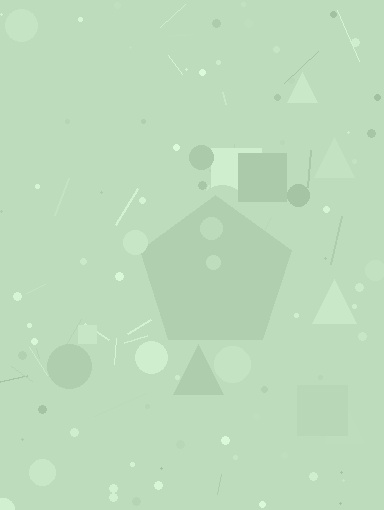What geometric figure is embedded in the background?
A pentagon is embedded in the background.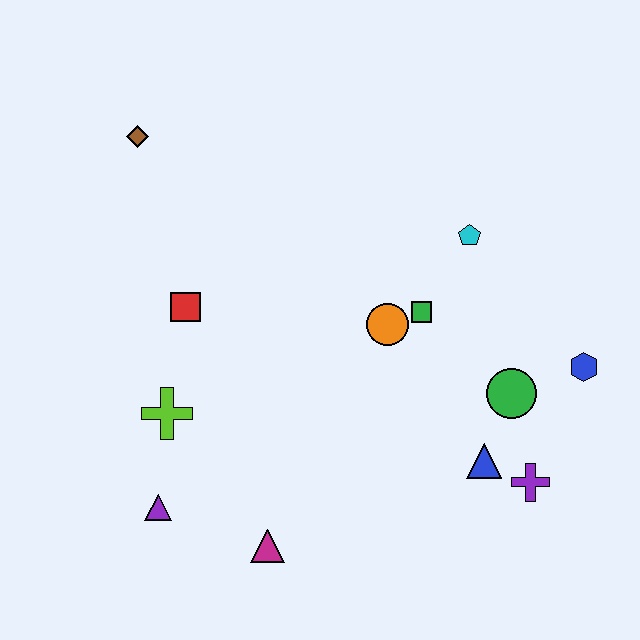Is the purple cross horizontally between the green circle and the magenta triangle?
No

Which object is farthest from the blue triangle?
The brown diamond is farthest from the blue triangle.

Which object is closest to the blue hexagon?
The green circle is closest to the blue hexagon.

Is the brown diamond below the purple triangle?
No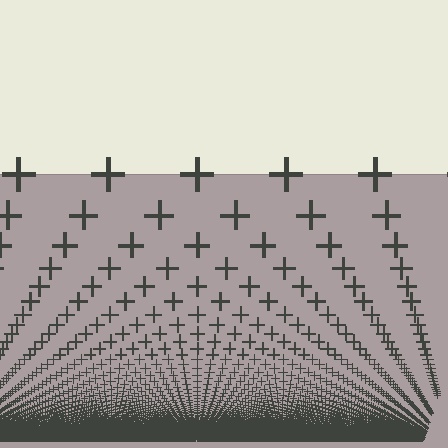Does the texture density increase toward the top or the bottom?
Density increases toward the bottom.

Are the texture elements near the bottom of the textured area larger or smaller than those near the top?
Smaller. The gradient is inverted — elements near the bottom are smaller and denser.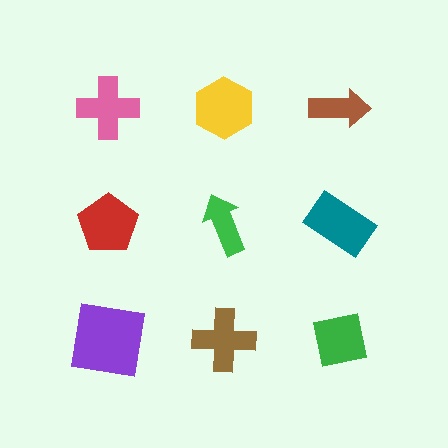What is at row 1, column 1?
A pink cross.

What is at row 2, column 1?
A red pentagon.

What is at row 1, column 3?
A brown arrow.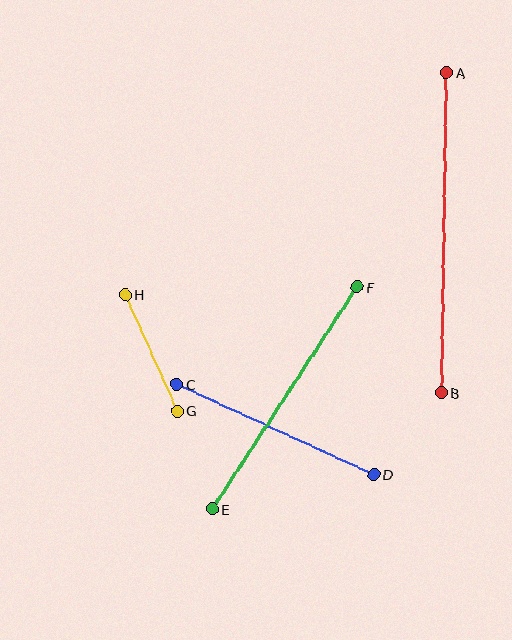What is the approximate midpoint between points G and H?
The midpoint is at approximately (151, 353) pixels.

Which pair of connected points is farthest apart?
Points A and B are farthest apart.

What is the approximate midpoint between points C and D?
The midpoint is at approximately (275, 429) pixels.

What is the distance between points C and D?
The distance is approximately 216 pixels.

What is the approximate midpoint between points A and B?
The midpoint is at approximately (444, 233) pixels.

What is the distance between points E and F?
The distance is approximately 265 pixels.